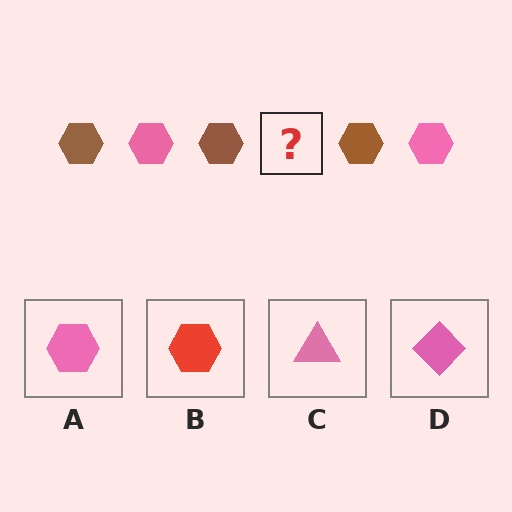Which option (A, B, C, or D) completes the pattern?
A.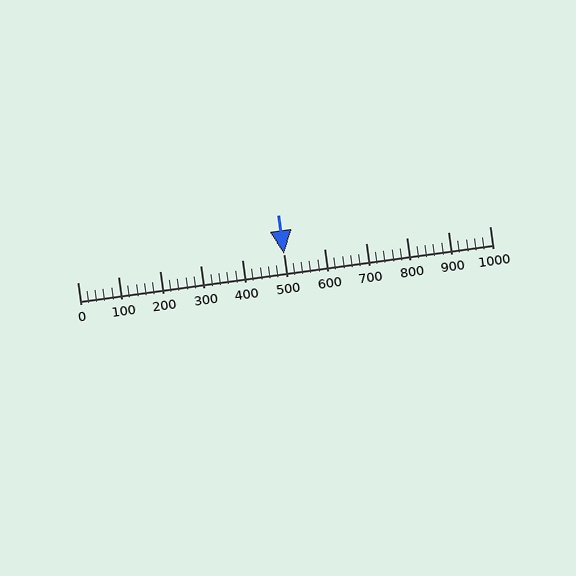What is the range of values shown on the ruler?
The ruler shows values from 0 to 1000.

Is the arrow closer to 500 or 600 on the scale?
The arrow is closer to 500.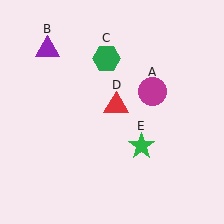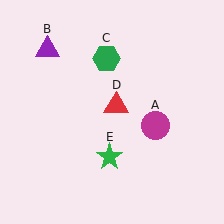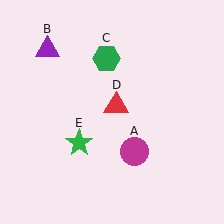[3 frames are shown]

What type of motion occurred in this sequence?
The magenta circle (object A), green star (object E) rotated clockwise around the center of the scene.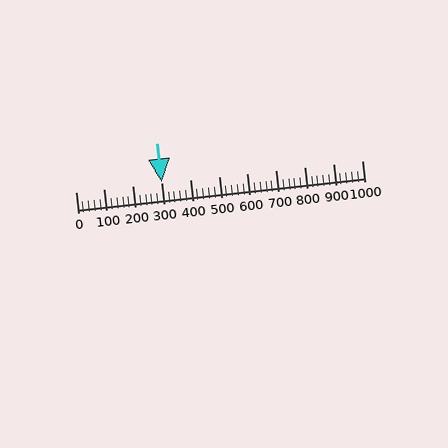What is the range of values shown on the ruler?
The ruler shows values from 0 to 1000.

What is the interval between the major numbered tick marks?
The major tick marks are spaced 100 units apart.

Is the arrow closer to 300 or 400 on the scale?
The arrow is closer to 300.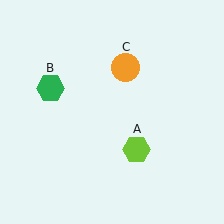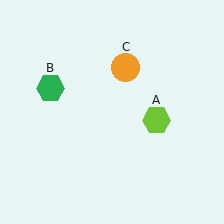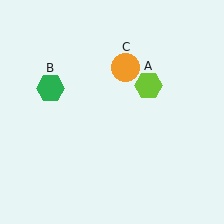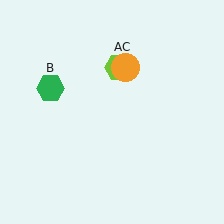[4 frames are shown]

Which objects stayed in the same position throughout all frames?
Green hexagon (object B) and orange circle (object C) remained stationary.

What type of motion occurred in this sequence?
The lime hexagon (object A) rotated counterclockwise around the center of the scene.